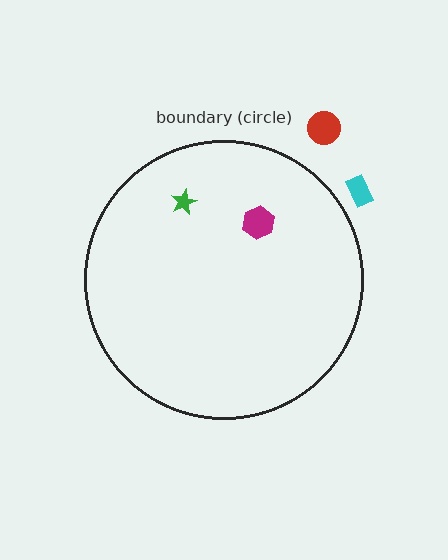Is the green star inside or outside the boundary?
Inside.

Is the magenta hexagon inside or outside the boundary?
Inside.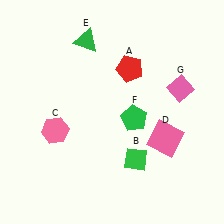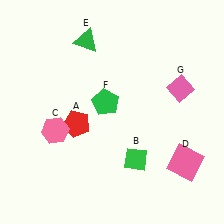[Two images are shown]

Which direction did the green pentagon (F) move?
The green pentagon (F) moved left.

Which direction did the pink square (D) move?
The pink square (D) moved down.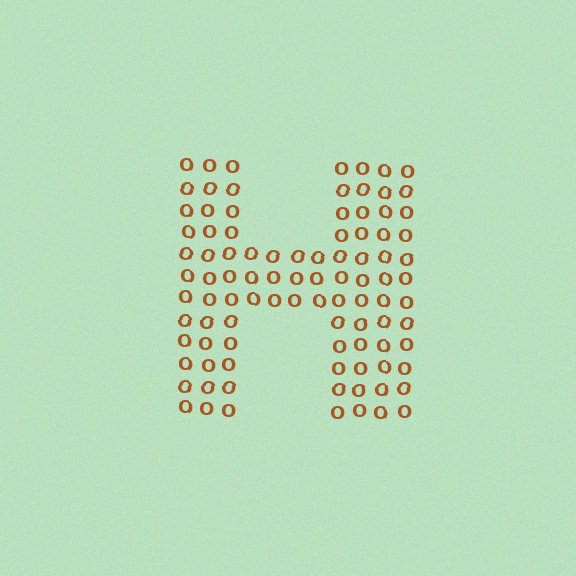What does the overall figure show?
The overall figure shows the letter H.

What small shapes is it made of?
It is made of small letter O's.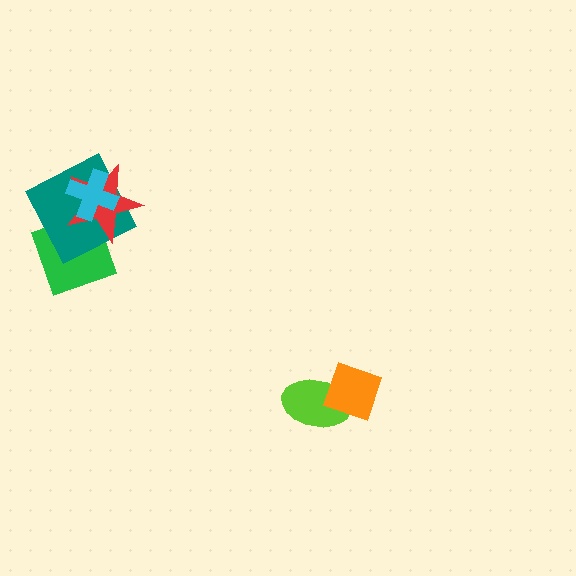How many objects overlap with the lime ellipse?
1 object overlaps with the lime ellipse.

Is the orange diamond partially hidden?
No, no other shape covers it.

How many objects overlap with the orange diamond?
1 object overlaps with the orange diamond.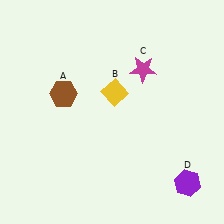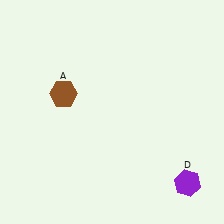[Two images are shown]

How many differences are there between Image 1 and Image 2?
There are 2 differences between the two images.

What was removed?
The yellow diamond (B), the magenta star (C) were removed in Image 2.